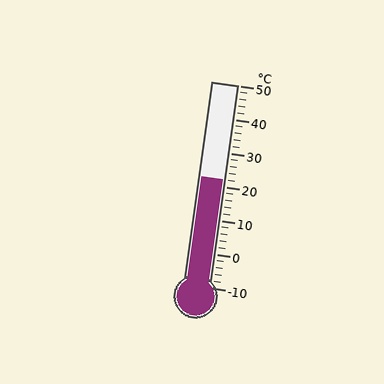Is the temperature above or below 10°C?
The temperature is above 10°C.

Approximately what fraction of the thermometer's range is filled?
The thermometer is filled to approximately 55% of its range.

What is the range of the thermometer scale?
The thermometer scale ranges from -10°C to 50°C.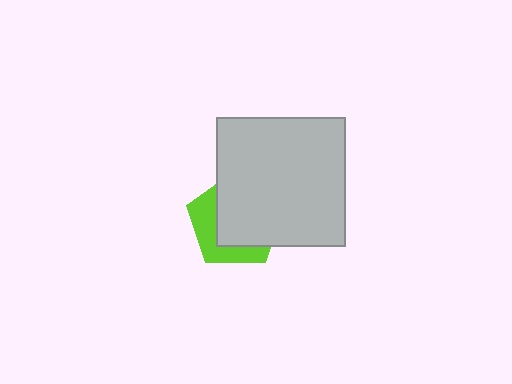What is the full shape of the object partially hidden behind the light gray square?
The partially hidden object is a lime pentagon.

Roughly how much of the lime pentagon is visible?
A small part of it is visible (roughly 36%).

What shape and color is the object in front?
The object in front is a light gray square.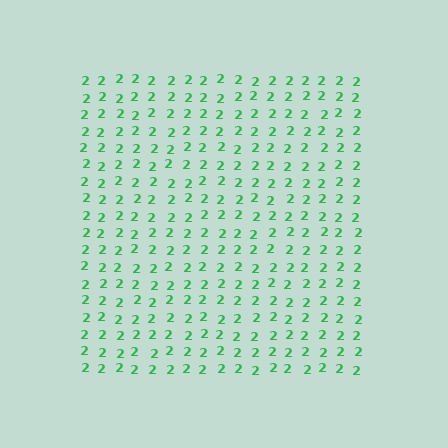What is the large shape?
The large shape is a square.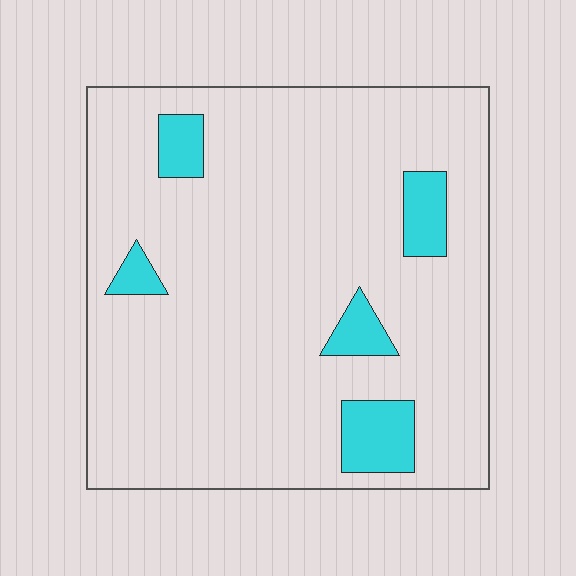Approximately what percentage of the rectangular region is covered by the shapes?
Approximately 10%.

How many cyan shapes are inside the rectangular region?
5.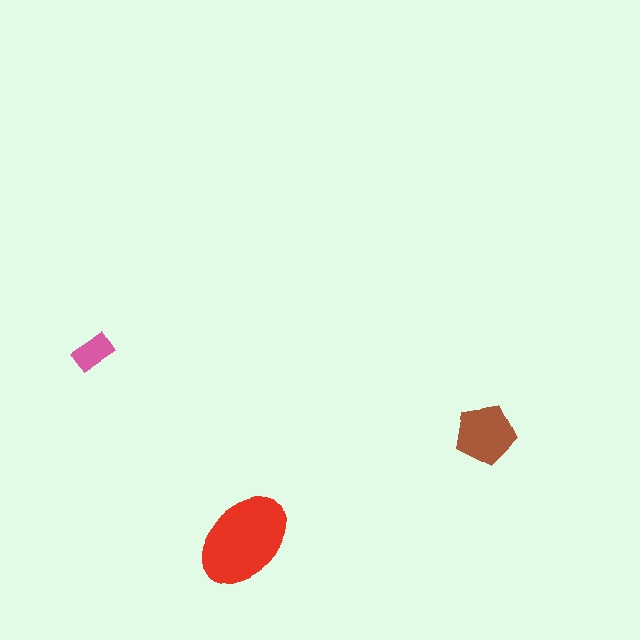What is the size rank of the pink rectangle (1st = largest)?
3rd.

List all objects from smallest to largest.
The pink rectangle, the brown pentagon, the red ellipse.